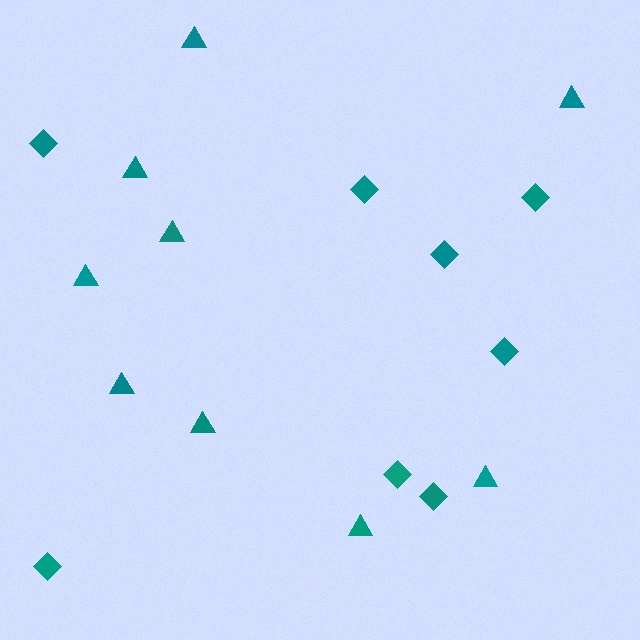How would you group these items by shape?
There are 2 groups: one group of diamonds (8) and one group of triangles (9).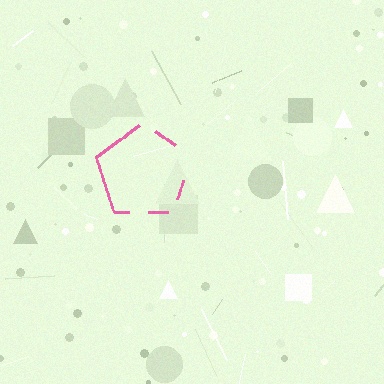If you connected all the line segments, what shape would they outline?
They would outline a pentagon.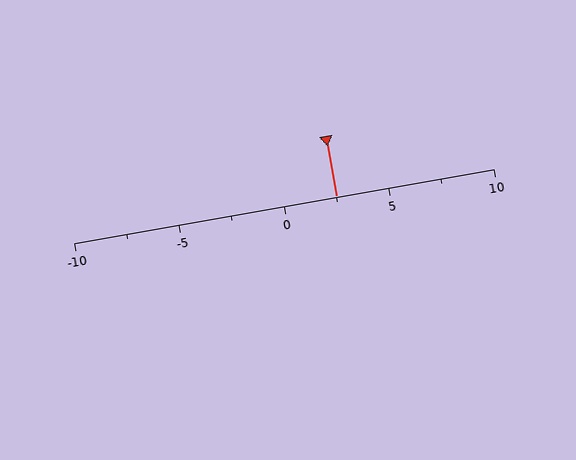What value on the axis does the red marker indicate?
The marker indicates approximately 2.5.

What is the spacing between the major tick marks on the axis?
The major ticks are spaced 5 apart.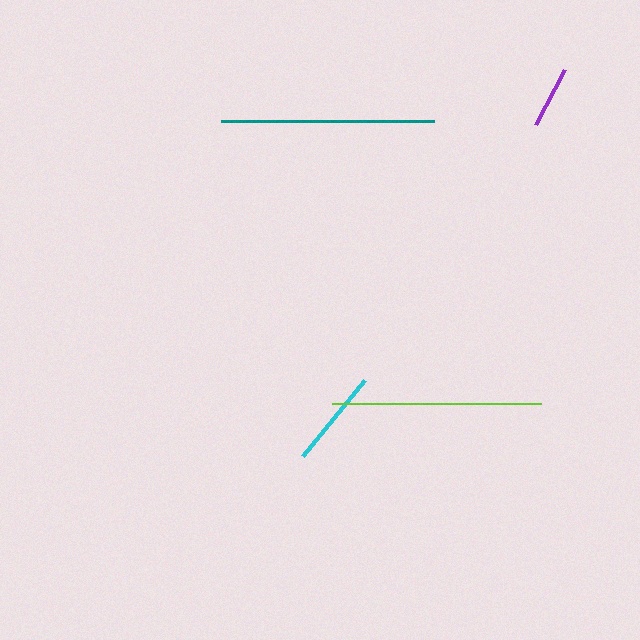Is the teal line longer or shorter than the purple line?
The teal line is longer than the purple line.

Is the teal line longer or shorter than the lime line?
The teal line is longer than the lime line.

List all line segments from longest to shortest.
From longest to shortest: teal, lime, cyan, purple.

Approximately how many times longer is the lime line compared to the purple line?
The lime line is approximately 3.4 times the length of the purple line.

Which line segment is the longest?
The teal line is the longest at approximately 212 pixels.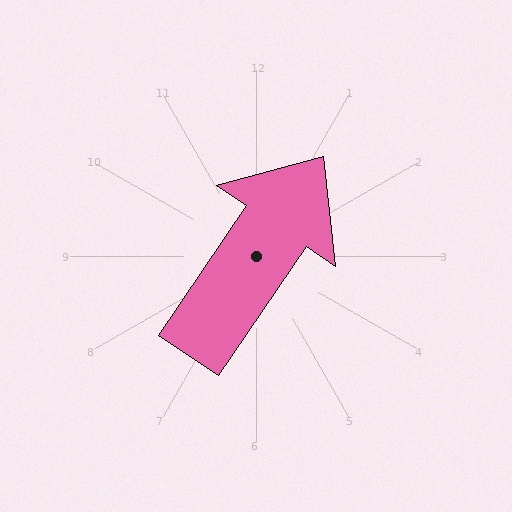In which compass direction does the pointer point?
Northeast.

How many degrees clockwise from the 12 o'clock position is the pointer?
Approximately 34 degrees.